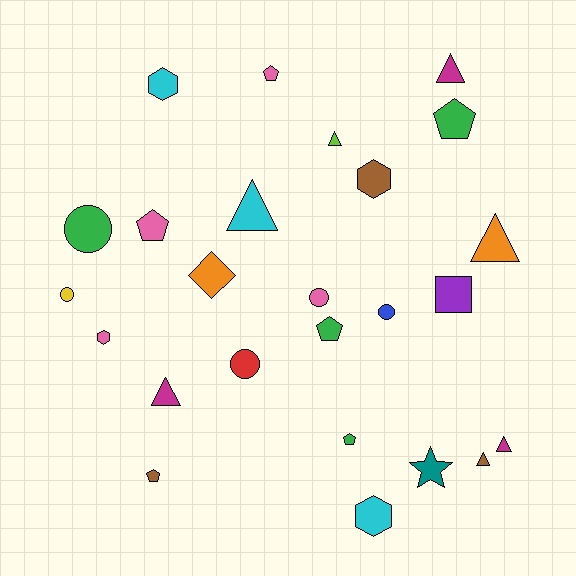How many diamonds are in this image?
There is 1 diamond.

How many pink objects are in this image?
There are 4 pink objects.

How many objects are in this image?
There are 25 objects.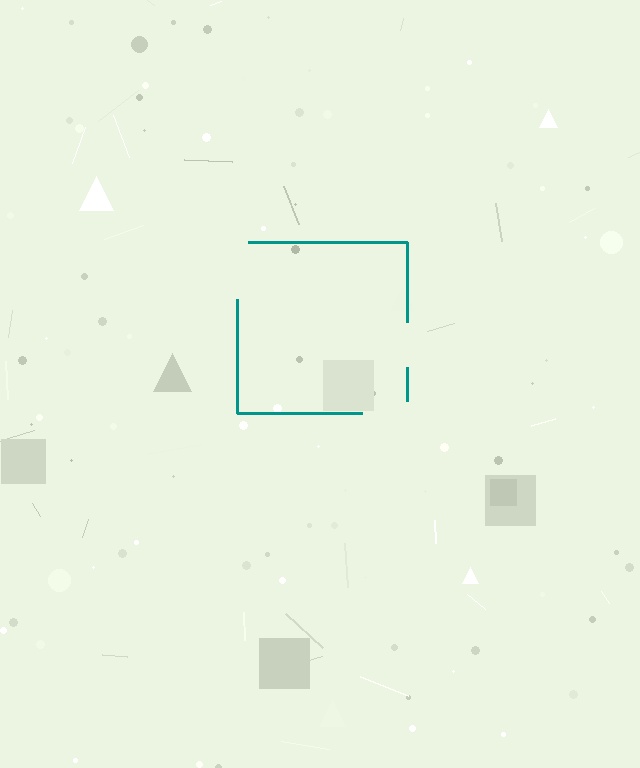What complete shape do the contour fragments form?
The contour fragments form a square.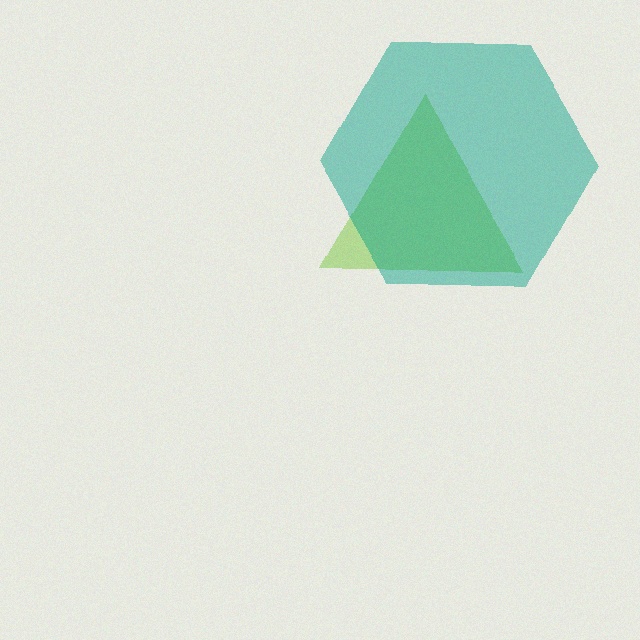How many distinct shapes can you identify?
There are 2 distinct shapes: a lime triangle, a teal hexagon.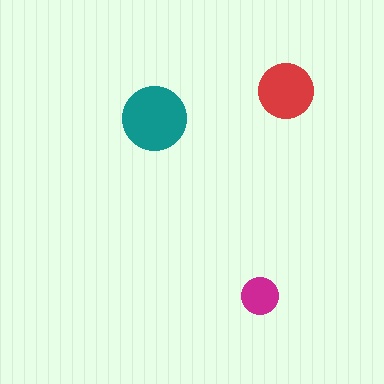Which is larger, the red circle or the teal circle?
The teal one.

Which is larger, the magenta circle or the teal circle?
The teal one.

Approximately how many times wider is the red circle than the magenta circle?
About 1.5 times wider.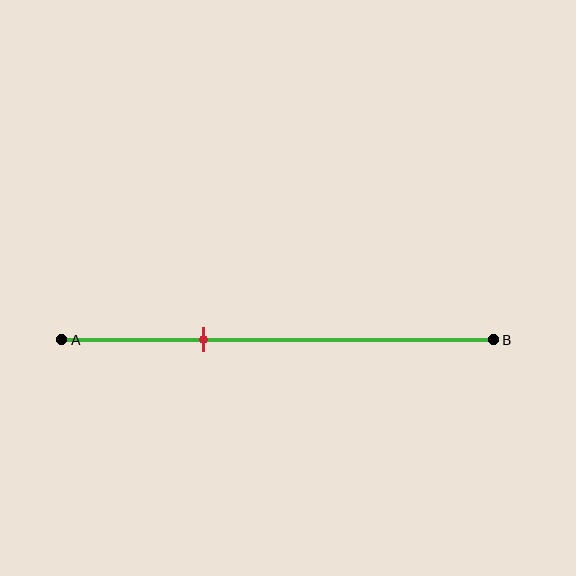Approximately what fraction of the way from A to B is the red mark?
The red mark is approximately 35% of the way from A to B.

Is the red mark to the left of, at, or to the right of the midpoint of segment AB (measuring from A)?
The red mark is to the left of the midpoint of segment AB.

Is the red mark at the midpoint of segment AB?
No, the mark is at about 35% from A, not at the 50% midpoint.